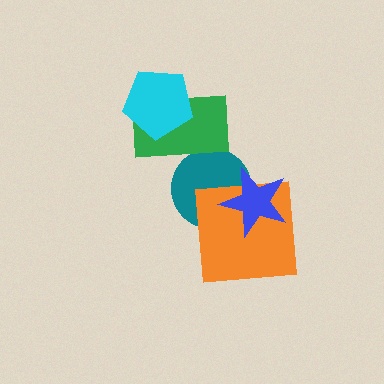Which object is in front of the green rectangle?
The cyan pentagon is in front of the green rectangle.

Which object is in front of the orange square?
The blue star is in front of the orange square.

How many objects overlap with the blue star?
2 objects overlap with the blue star.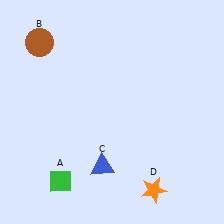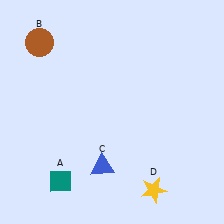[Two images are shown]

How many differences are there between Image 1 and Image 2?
There are 2 differences between the two images.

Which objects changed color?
A changed from green to teal. D changed from orange to yellow.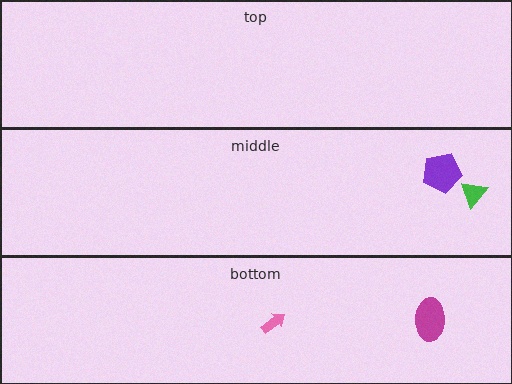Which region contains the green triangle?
The middle region.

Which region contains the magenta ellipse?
The bottom region.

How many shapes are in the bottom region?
2.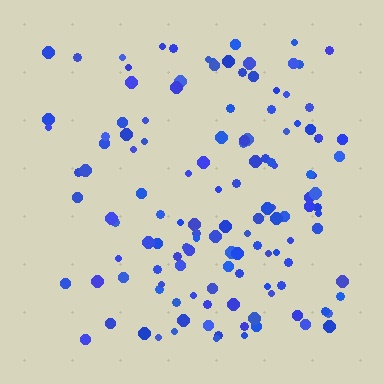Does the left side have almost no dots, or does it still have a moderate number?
Still a moderate number, just noticeably fewer than the right.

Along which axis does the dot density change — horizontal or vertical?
Horizontal.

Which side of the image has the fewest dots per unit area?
The left.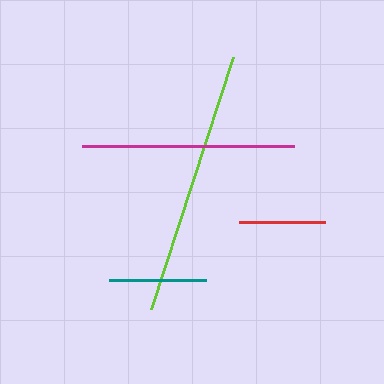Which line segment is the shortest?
The red line is the shortest at approximately 87 pixels.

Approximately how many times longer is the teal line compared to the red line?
The teal line is approximately 1.1 times the length of the red line.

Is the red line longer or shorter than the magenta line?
The magenta line is longer than the red line.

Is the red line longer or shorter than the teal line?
The teal line is longer than the red line.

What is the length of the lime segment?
The lime segment is approximately 265 pixels long.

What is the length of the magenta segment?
The magenta segment is approximately 212 pixels long.